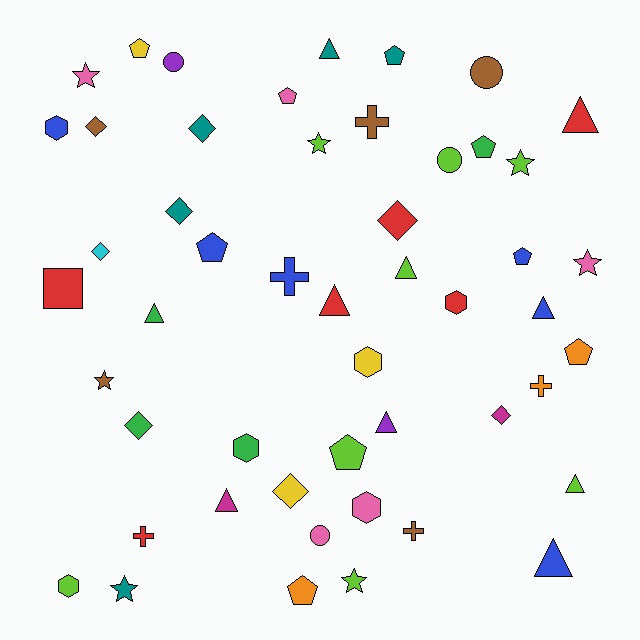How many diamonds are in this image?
There are 8 diamonds.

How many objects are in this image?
There are 50 objects.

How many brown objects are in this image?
There are 5 brown objects.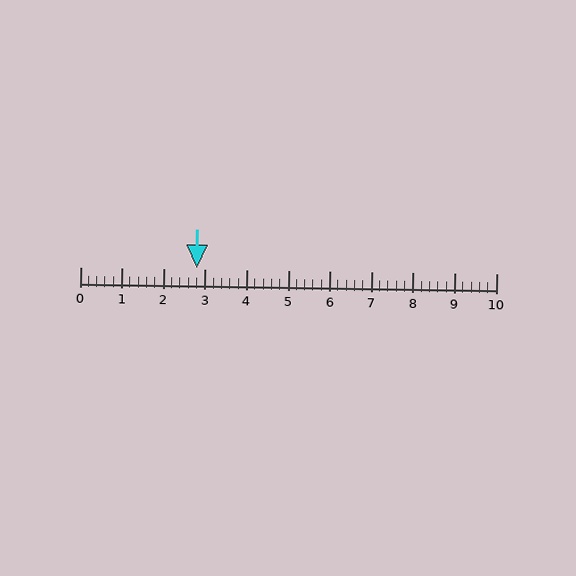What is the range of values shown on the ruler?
The ruler shows values from 0 to 10.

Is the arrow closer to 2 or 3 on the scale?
The arrow is closer to 3.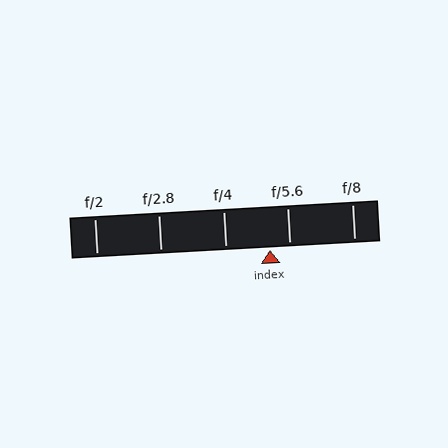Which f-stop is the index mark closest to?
The index mark is closest to f/5.6.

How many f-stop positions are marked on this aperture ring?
There are 5 f-stop positions marked.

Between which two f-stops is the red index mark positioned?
The index mark is between f/4 and f/5.6.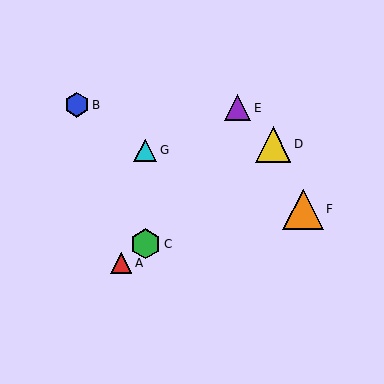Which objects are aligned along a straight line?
Objects A, C, D are aligned along a straight line.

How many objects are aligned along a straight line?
3 objects (A, C, D) are aligned along a straight line.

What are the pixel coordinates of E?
Object E is at (238, 108).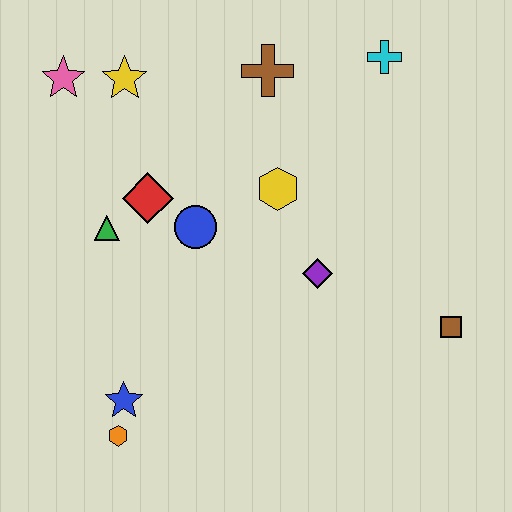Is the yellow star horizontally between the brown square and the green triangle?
Yes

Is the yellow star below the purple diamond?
No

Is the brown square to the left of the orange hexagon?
No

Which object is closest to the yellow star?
The pink star is closest to the yellow star.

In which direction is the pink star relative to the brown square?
The pink star is to the left of the brown square.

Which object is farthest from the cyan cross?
The orange hexagon is farthest from the cyan cross.